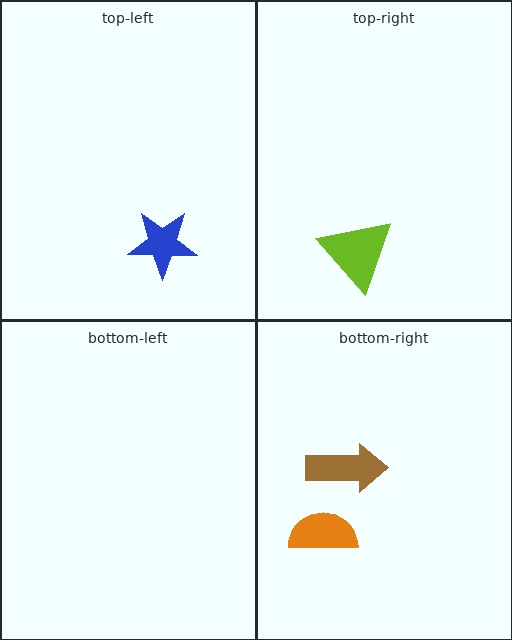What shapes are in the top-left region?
The blue star.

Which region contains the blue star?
The top-left region.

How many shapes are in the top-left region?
1.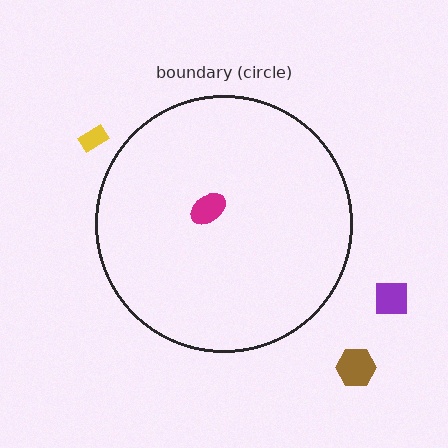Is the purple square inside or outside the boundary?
Outside.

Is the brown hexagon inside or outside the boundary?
Outside.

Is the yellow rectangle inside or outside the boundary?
Outside.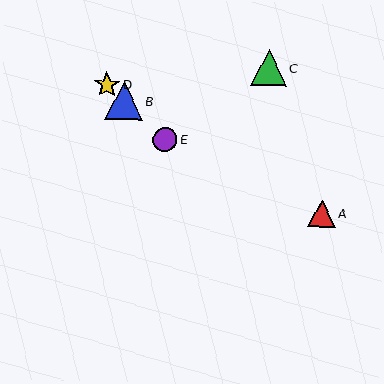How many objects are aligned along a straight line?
3 objects (B, D, E) are aligned along a straight line.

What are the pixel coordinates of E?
Object E is at (165, 140).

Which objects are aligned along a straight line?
Objects B, D, E are aligned along a straight line.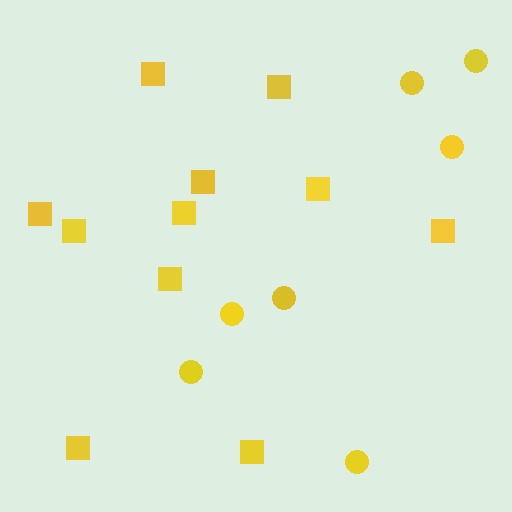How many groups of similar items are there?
There are 2 groups: one group of squares (11) and one group of circles (7).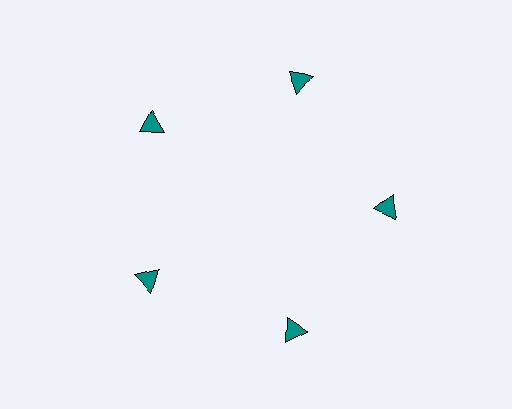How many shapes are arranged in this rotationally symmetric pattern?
There are 5 shapes, arranged in 5 groups of 1.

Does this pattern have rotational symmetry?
Yes, this pattern has 5-fold rotational symmetry. It looks the same after rotating 72 degrees around the center.